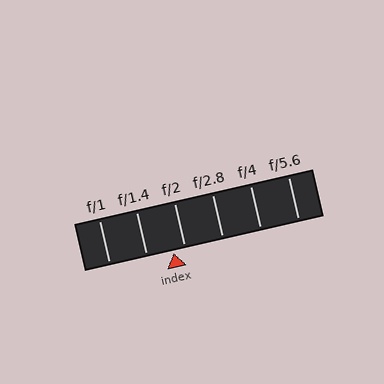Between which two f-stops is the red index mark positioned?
The index mark is between f/1.4 and f/2.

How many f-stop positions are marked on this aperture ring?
There are 6 f-stop positions marked.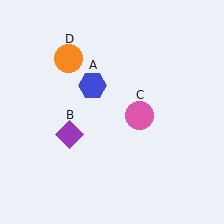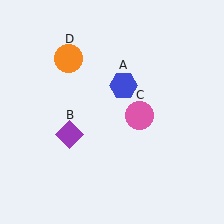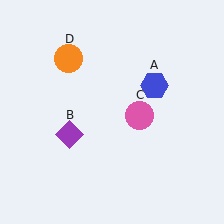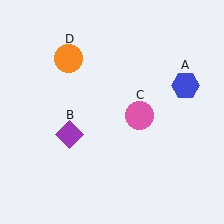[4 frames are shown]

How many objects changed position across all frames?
1 object changed position: blue hexagon (object A).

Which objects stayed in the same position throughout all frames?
Purple diamond (object B) and pink circle (object C) and orange circle (object D) remained stationary.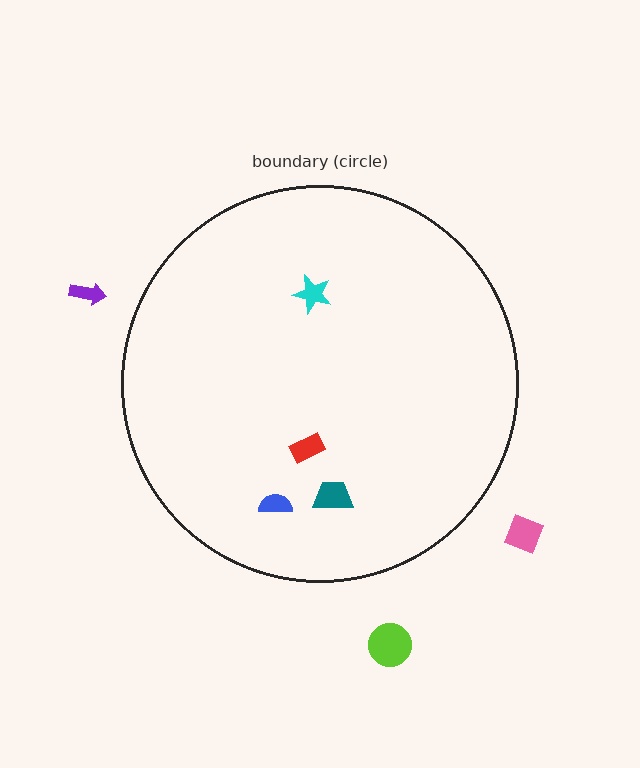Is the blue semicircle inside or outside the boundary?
Inside.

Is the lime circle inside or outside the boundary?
Outside.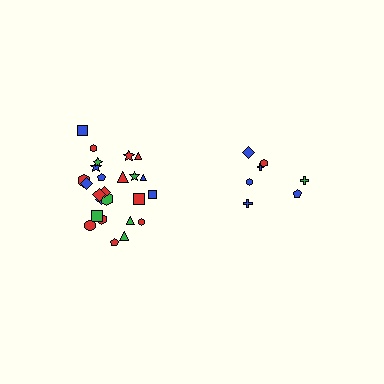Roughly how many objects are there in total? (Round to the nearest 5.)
Roughly 30 objects in total.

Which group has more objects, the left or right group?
The left group.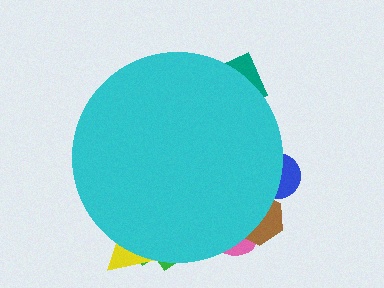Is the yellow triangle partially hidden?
Yes, the yellow triangle is partially hidden behind the cyan circle.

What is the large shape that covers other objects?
A cyan circle.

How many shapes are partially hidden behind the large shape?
6 shapes are partially hidden.